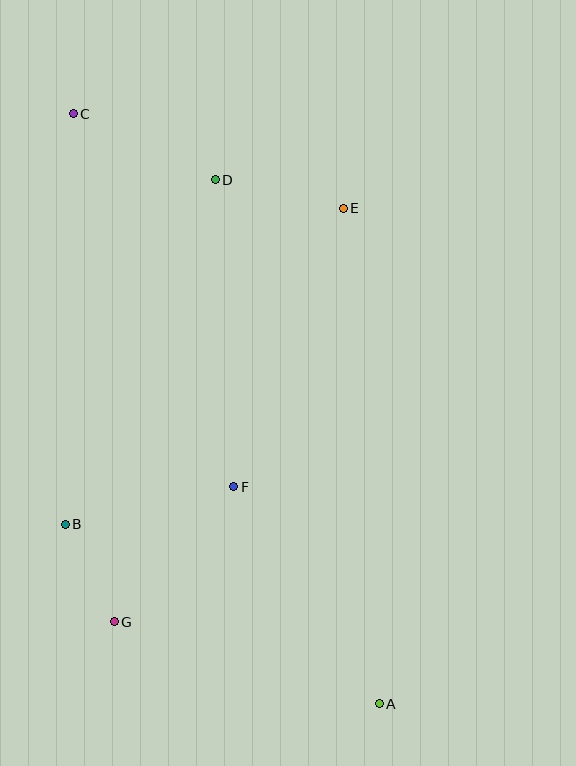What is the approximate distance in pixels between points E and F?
The distance between E and F is approximately 299 pixels.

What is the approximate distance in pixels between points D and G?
The distance between D and G is approximately 454 pixels.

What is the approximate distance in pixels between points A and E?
The distance between A and E is approximately 496 pixels.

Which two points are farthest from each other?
Points A and C are farthest from each other.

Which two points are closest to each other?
Points B and G are closest to each other.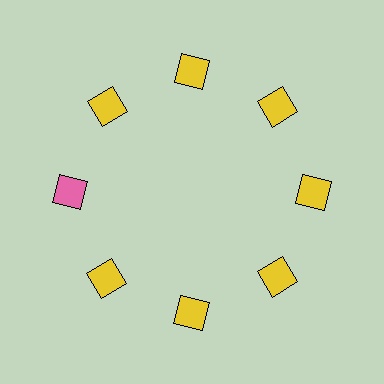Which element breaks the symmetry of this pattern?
The pink square at roughly the 9 o'clock position breaks the symmetry. All other shapes are yellow squares.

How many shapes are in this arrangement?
There are 8 shapes arranged in a ring pattern.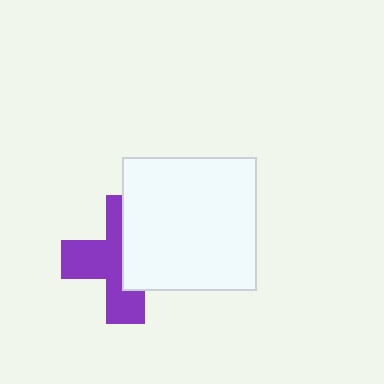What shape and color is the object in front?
The object in front is a white square.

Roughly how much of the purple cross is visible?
About half of it is visible (roughly 53%).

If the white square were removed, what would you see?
You would see the complete purple cross.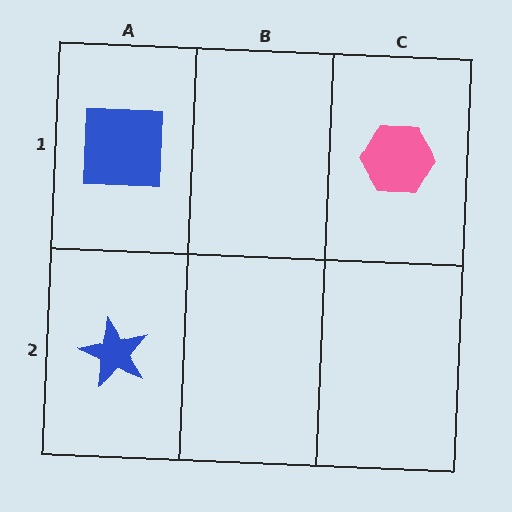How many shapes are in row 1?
2 shapes.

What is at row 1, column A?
A blue square.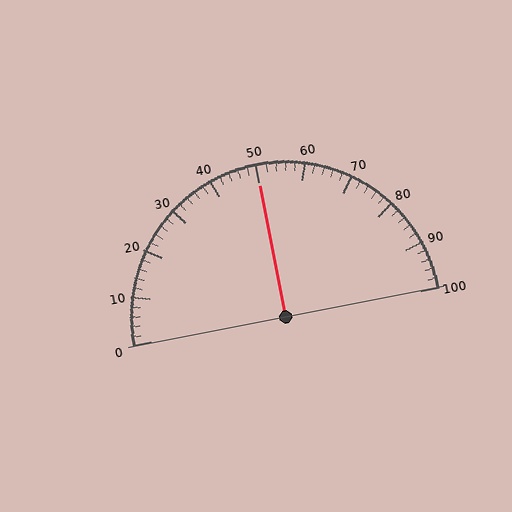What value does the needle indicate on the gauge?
The needle indicates approximately 50.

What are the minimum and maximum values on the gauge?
The gauge ranges from 0 to 100.